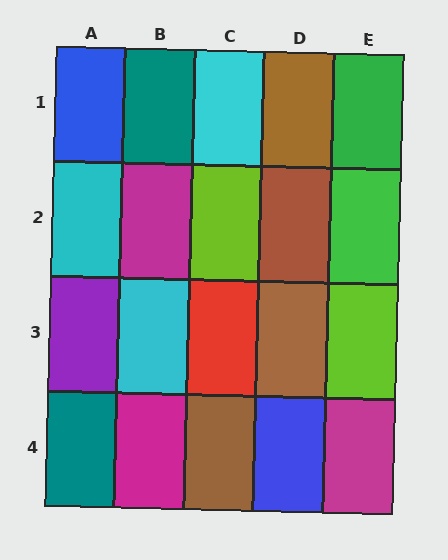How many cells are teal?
2 cells are teal.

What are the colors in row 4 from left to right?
Teal, magenta, brown, blue, magenta.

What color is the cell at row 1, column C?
Cyan.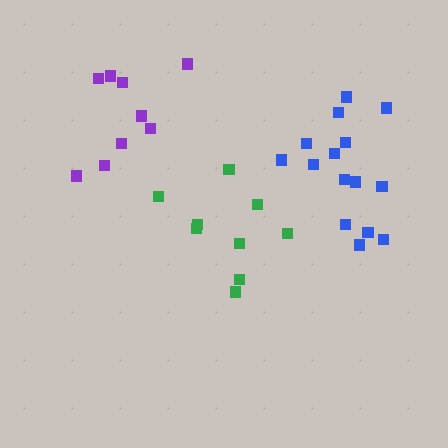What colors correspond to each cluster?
The clusters are colored: blue, green, purple.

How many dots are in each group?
Group 1: 15 dots, Group 2: 9 dots, Group 3: 9 dots (33 total).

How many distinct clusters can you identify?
There are 3 distinct clusters.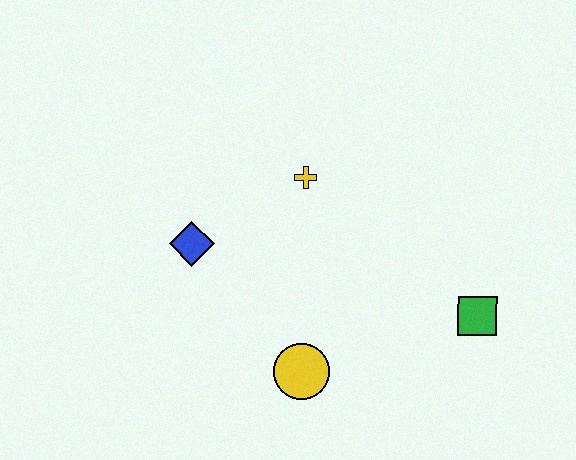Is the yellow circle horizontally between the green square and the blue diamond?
Yes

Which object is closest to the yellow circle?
The blue diamond is closest to the yellow circle.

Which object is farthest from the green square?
The blue diamond is farthest from the green square.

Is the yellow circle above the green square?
No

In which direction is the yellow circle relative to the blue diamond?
The yellow circle is below the blue diamond.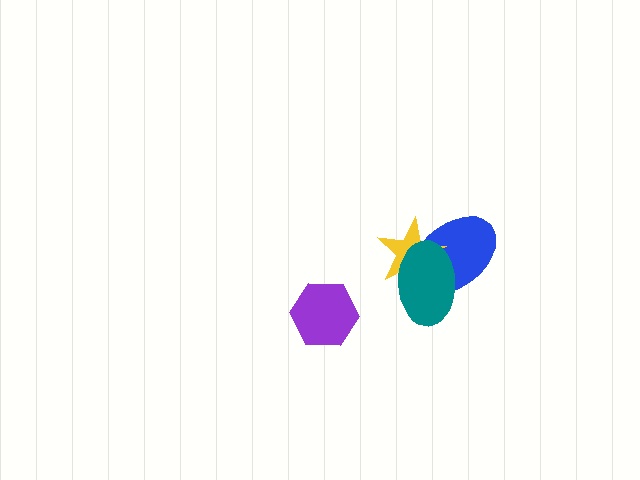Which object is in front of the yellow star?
The teal ellipse is in front of the yellow star.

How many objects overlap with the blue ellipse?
2 objects overlap with the blue ellipse.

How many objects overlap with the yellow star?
2 objects overlap with the yellow star.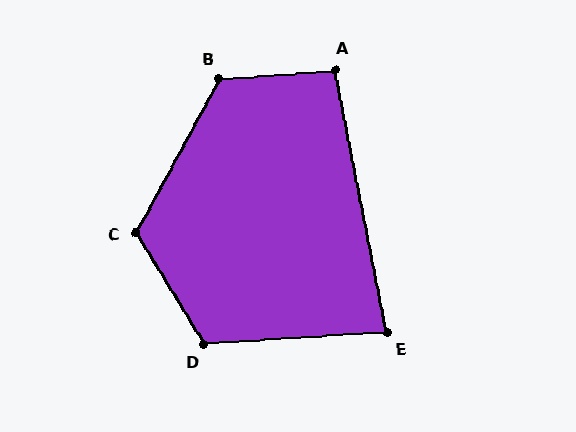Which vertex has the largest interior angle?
B, at approximately 123 degrees.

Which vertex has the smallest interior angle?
E, at approximately 82 degrees.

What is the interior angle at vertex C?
Approximately 120 degrees (obtuse).